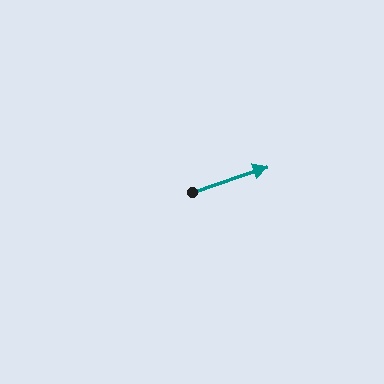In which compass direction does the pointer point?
East.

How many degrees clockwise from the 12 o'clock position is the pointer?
Approximately 71 degrees.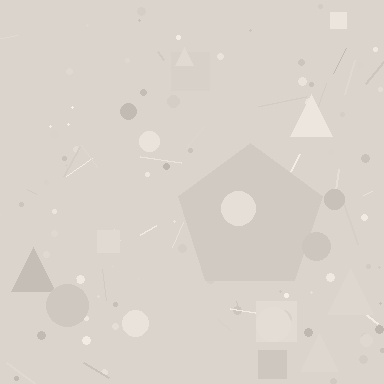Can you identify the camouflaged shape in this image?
The camouflaged shape is a pentagon.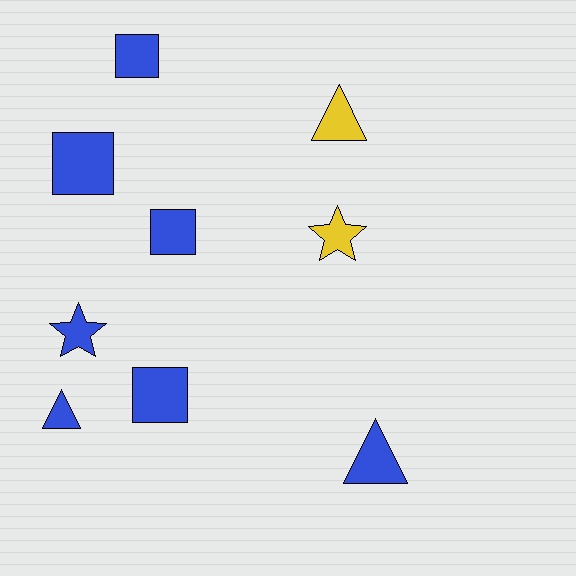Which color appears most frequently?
Blue, with 7 objects.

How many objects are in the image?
There are 9 objects.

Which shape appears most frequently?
Square, with 4 objects.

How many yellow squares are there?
There are no yellow squares.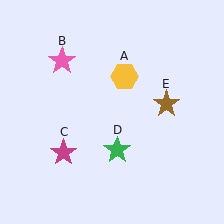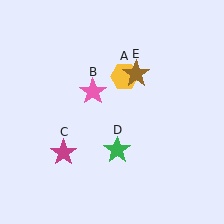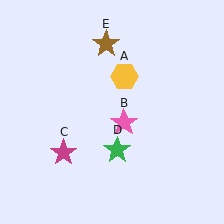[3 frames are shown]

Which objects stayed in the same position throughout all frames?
Yellow hexagon (object A) and magenta star (object C) and green star (object D) remained stationary.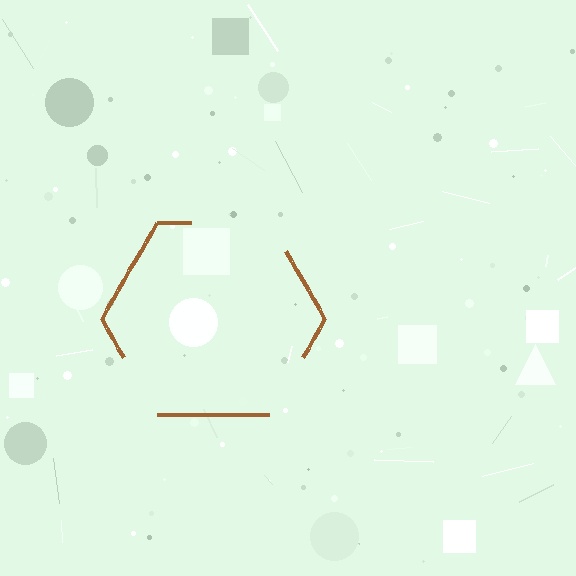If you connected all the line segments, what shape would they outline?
They would outline a hexagon.